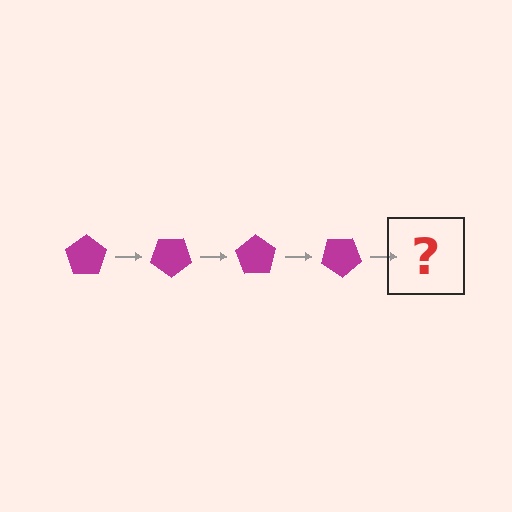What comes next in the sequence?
The next element should be a magenta pentagon rotated 140 degrees.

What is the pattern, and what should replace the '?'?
The pattern is that the pentagon rotates 35 degrees each step. The '?' should be a magenta pentagon rotated 140 degrees.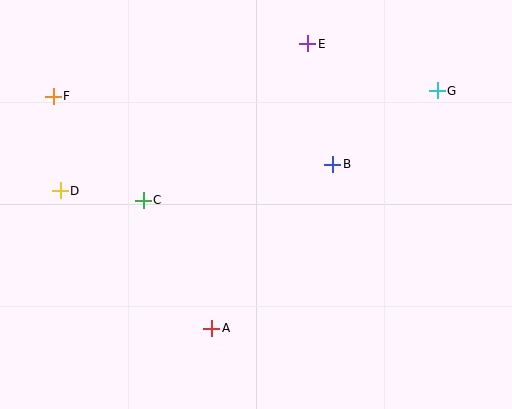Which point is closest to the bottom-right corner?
Point B is closest to the bottom-right corner.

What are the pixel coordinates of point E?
Point E is at (308, 44).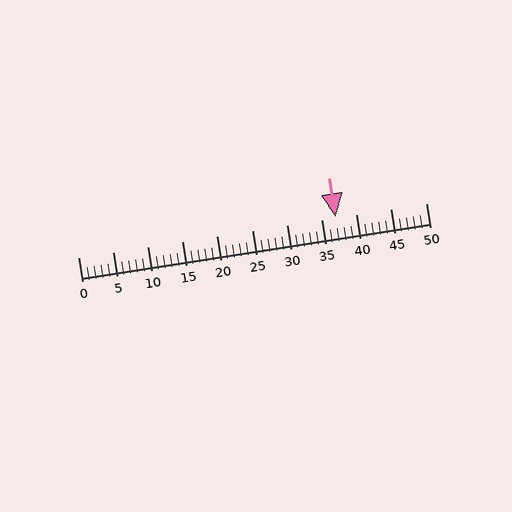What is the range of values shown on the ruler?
The ruler shows values from 0 to 50.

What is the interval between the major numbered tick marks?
The major tick marks are spaced 5 units apart.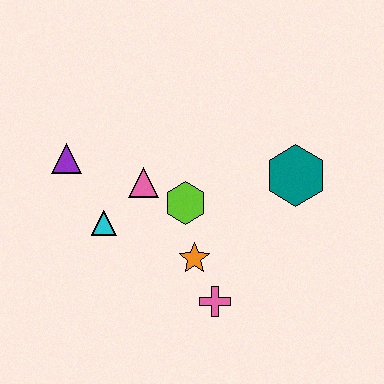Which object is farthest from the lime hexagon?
The purple triangle is farthest from the lime hexagon.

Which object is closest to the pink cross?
The orange star is closest to the pink cross.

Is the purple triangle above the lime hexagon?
Yes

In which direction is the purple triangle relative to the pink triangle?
The purple triangle is to the left of the pink triangle.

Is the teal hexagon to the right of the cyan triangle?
Yes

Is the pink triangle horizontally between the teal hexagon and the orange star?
No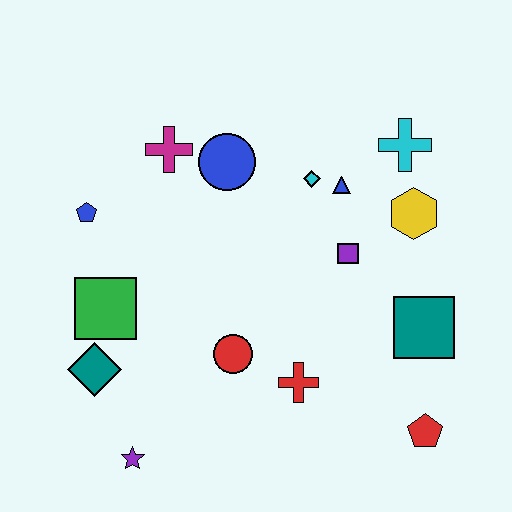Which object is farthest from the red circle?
The cyan cross is farthest from the red circle.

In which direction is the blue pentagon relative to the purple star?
The blue pentagon is above the purple star.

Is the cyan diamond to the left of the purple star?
No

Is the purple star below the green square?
Yes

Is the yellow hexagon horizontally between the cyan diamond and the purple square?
No